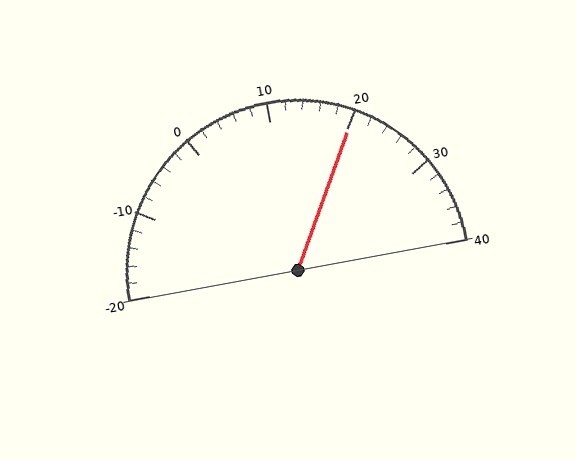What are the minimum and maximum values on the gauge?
The gauge ranges from -20 to 40.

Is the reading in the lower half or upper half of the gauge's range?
The reading is in the upper half of the range (-20 to 40).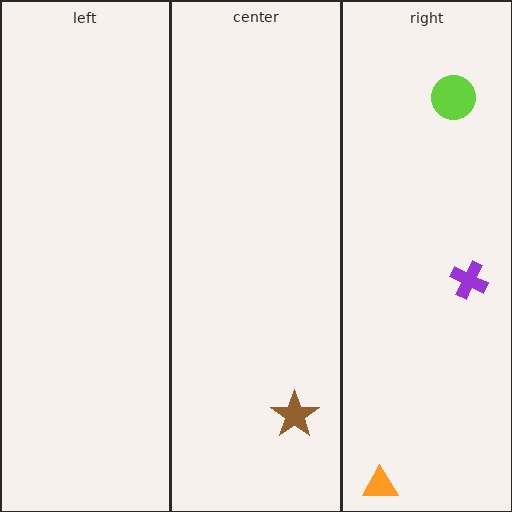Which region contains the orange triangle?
The right region.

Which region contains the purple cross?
The right region.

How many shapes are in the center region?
1.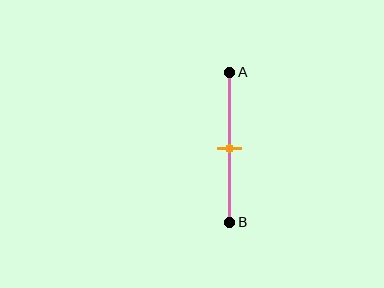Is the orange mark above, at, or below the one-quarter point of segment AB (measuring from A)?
The orange mark is below the one-quarter point of segment AB.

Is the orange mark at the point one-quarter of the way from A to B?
No, the mark is at about 50% from A, not at the 25% one-quarter point.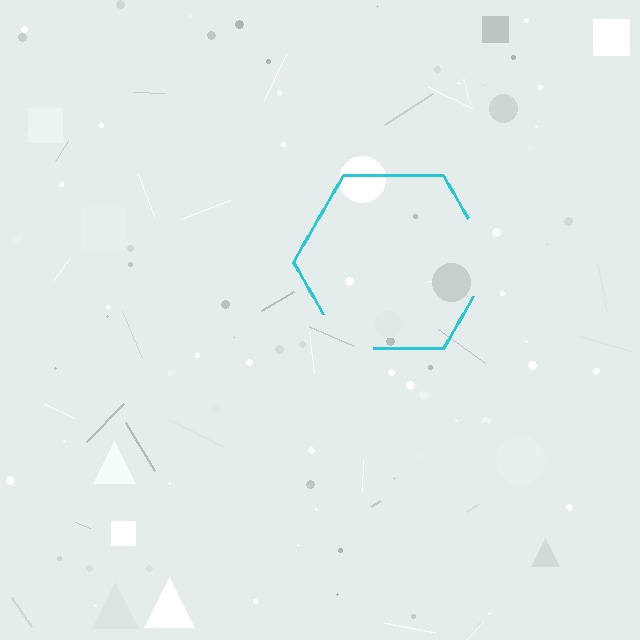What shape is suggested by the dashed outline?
The dashed outline suggests a hexagon.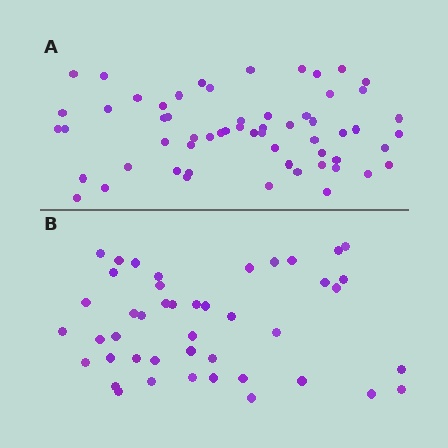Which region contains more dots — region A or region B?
Region A (the top region) has more dots.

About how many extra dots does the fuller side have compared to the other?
Region A has approximately 15 more dots than region B.